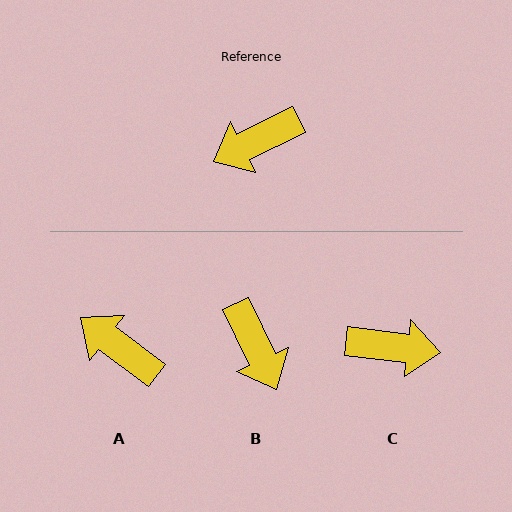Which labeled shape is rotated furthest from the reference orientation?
C, about 147 degrees away.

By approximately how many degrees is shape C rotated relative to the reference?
Approximately 147 degrees counter-clockwise.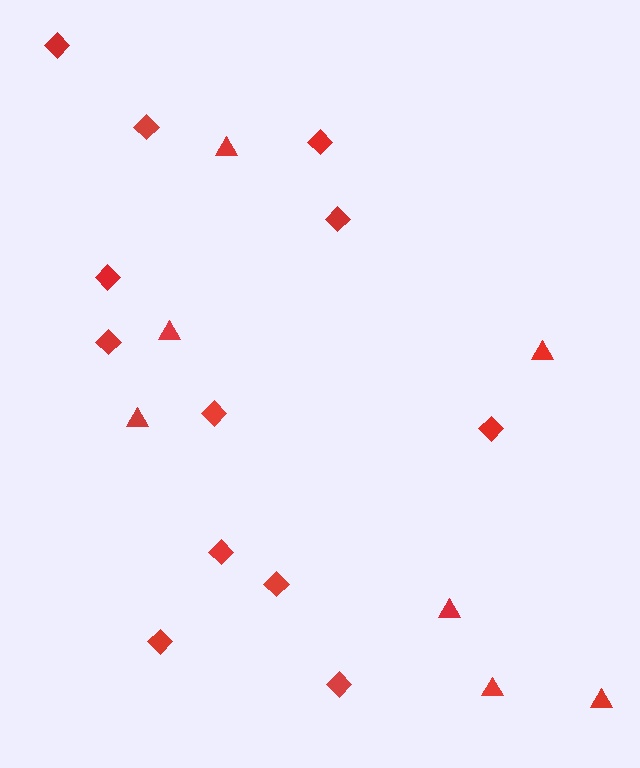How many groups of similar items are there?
There are 2 groups: one group of diamonds (12) and one group of triangles (7).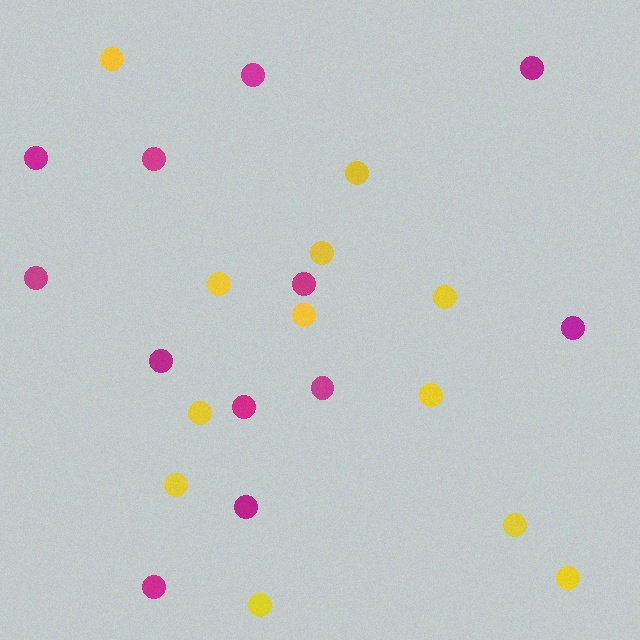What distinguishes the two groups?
There are 2 groups: one group of magenta circles (12) and one group of yellow circles (12).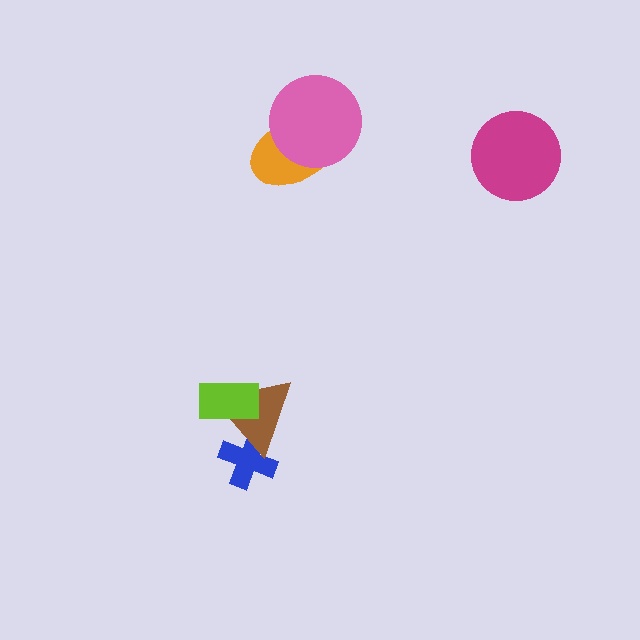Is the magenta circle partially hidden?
No, no other shape covers it.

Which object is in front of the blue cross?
The brown triangle is in front of the blue cross.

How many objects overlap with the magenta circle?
0 objects overlap with the magenta circle.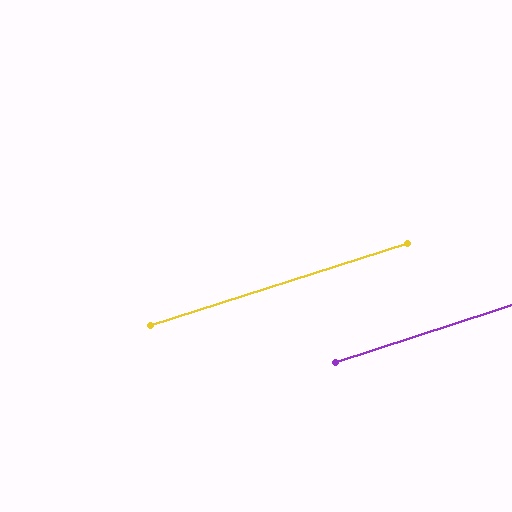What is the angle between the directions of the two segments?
Approximately 0 degrees.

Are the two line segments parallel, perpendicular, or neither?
Parallel — their directions differ by only 0.3°.